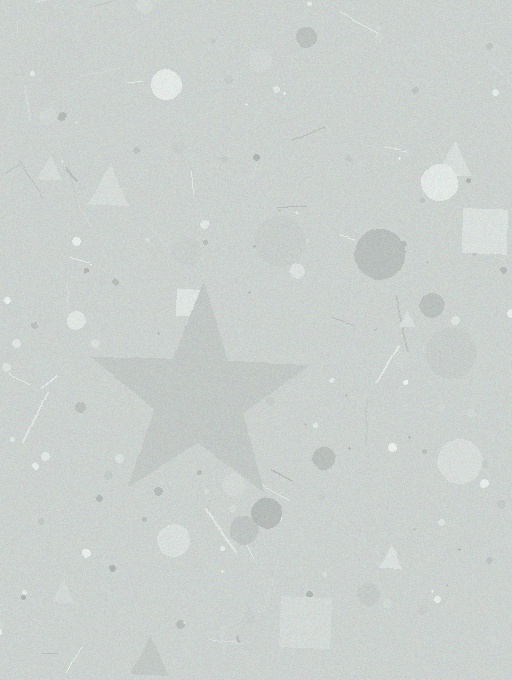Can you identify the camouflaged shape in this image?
The camouflaged shape is a star.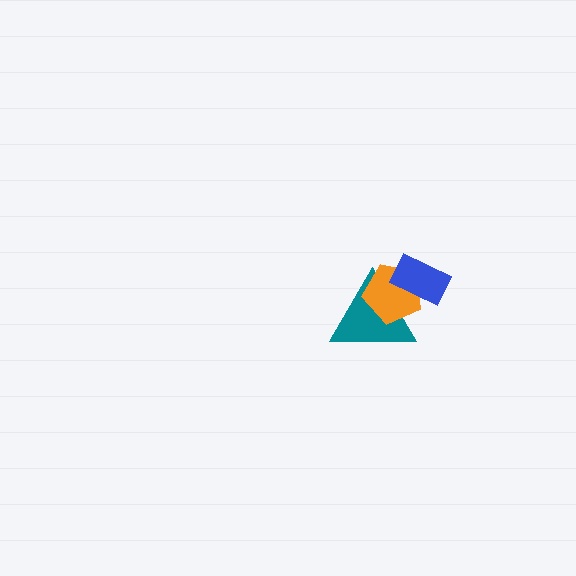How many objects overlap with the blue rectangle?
2 objects overlap with the blue rectangle.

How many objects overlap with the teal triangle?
2 objects overlap with the teal triangle.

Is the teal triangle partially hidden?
Yes, it is partially covered by another shape.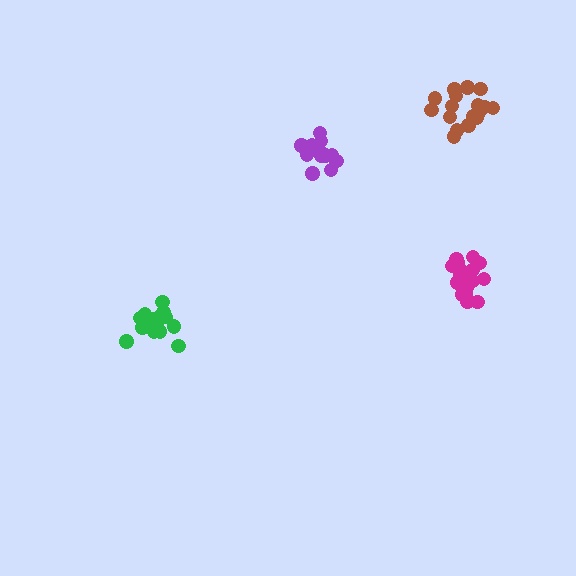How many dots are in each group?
Group 1: 18 dots, Group 2: 18 dots, Group 3: 16 dots, Group 4: 14 dots (66 total).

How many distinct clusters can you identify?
There are 4 distinct clusters.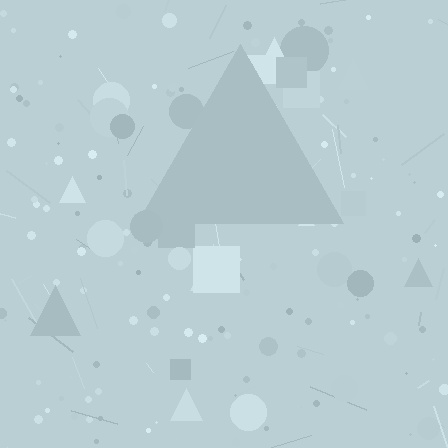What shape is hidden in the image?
A triangle is hidden in the image.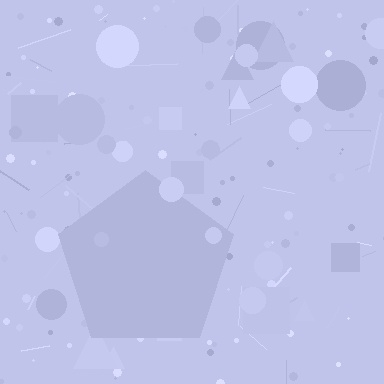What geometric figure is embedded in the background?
A pentagon is embedded in the background.